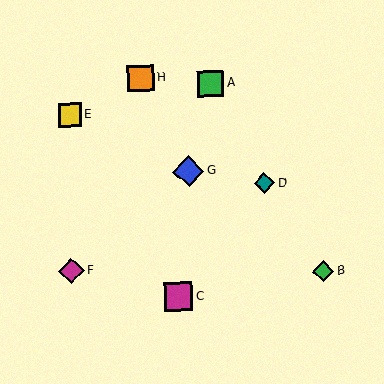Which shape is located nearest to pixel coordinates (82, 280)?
The magenta diamond (labeled F) at (71, 271) is nearest to that location.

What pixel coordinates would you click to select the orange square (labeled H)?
Click at (141, 78) to select the orange square H.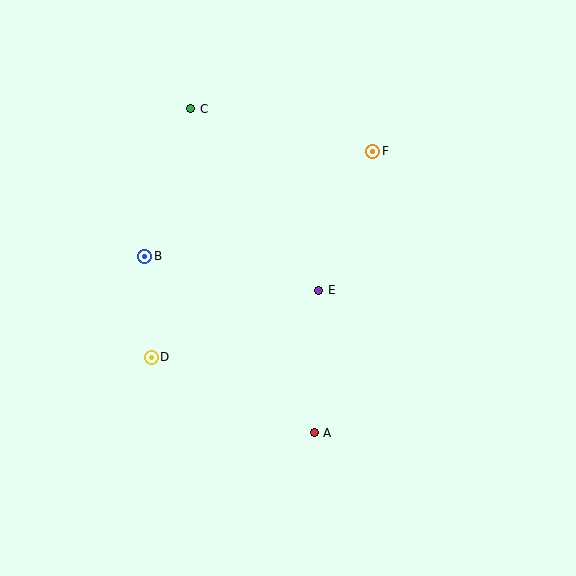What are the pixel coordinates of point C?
Point C is at (191, 109).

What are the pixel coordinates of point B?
Point B is at (145, 256).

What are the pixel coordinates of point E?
Point E is at (319, 290).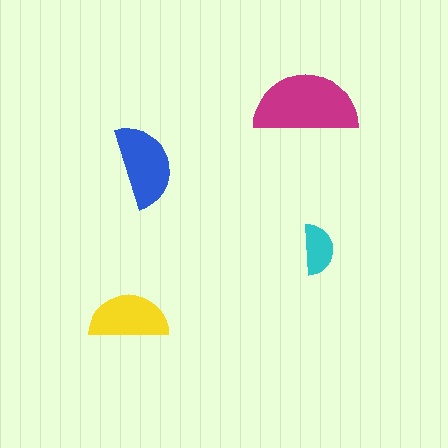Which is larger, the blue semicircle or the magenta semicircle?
The magenta one.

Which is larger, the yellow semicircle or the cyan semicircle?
The yellow one.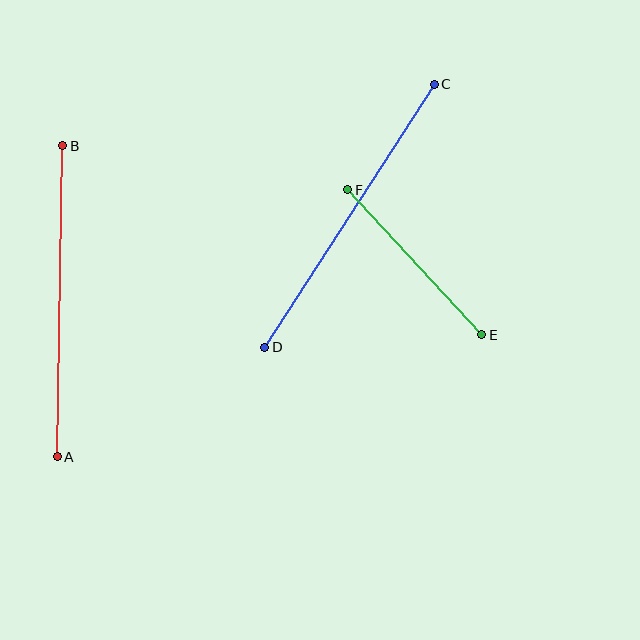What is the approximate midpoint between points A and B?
The midpoint is at approximately (60, 301) pixels.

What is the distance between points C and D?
The distance is approximately 313 pixels.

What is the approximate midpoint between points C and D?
The midpoint is at approximately (349, 216) pixels.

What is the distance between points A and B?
The distance is approximately 311 pixels.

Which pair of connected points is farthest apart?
Points C and D are farthest apart.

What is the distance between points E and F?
The distance is approximately 197 pixels.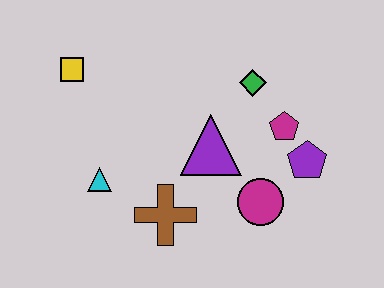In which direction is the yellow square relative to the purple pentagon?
The yellow square is to the left of the purple pentagon.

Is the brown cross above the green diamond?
No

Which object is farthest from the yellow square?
The purple pentagon is farthest from the yellow square.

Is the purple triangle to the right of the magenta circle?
No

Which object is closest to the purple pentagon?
The magenta pentagon is closest to the purple pentagon.